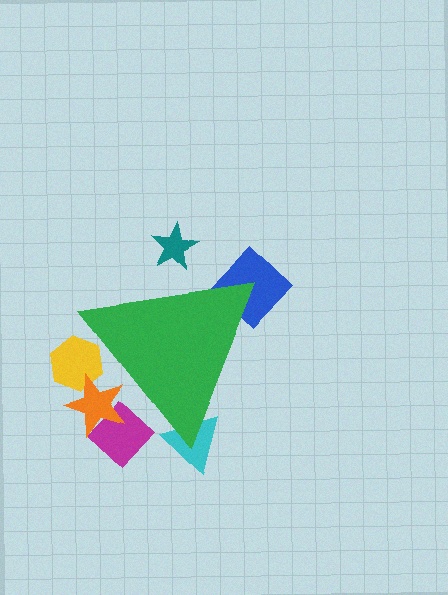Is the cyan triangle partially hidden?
Yes, the cyan triangle is partially hidden behind the green triangle.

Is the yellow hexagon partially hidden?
Yes, the yellow hexagon is partially hidden behind the green triangle.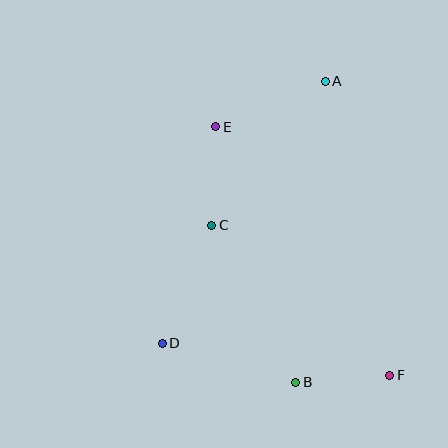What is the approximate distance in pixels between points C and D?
The distance between C and D is approximately 128 pixels.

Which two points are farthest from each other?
Points A and D are farthest from each other.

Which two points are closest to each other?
Points B and F are closest to each other.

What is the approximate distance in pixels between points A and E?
The distance between A and E is approximately 119 pixels.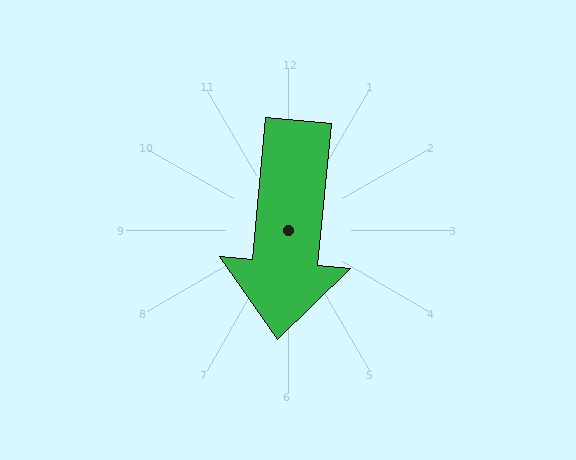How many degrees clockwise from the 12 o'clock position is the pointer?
Approximately 185 degrees.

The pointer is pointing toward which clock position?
Roughly 6 o'clock.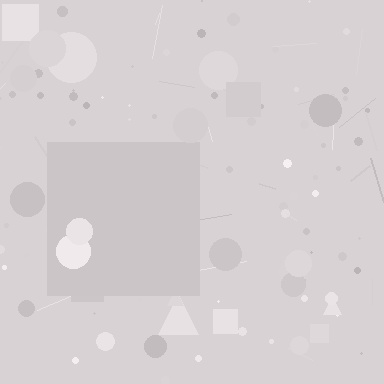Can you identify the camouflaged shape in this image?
The camouflaged shape is a square.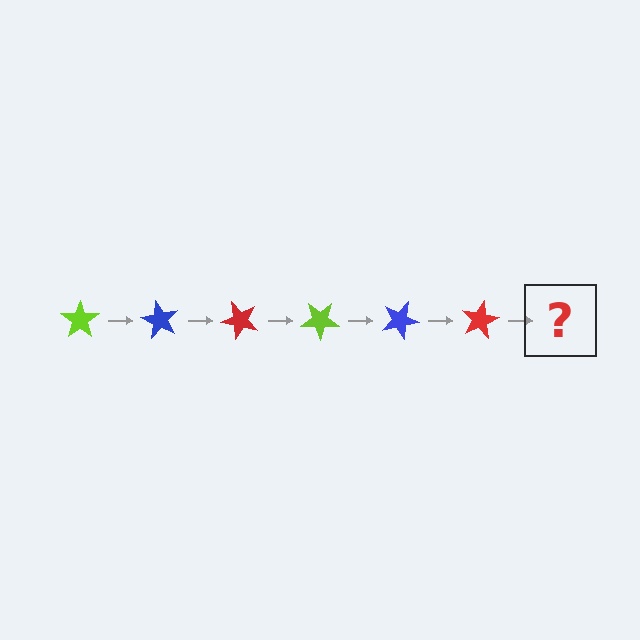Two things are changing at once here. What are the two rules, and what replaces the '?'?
The two rules are that it rotates 60 degrees each step and the color cycles through lime, blue, and red. The '?' should be a lime star, rotated 360 degrees from the start.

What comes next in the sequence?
The next element should be a lime star, rotated 360 degrees from the start.